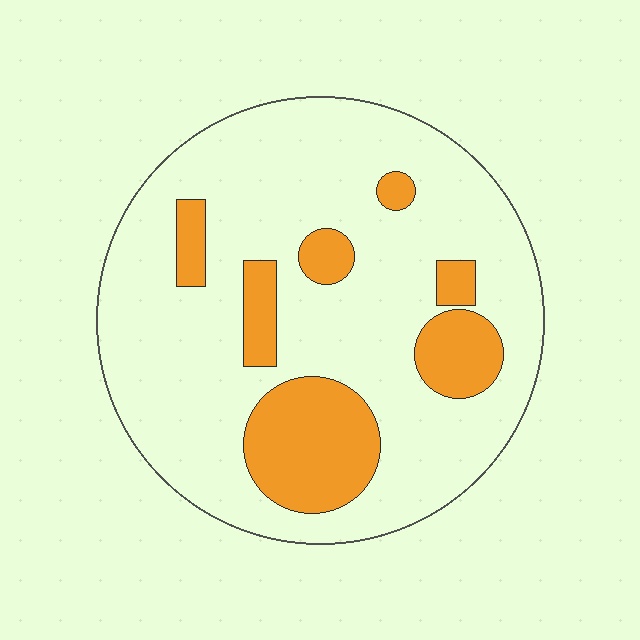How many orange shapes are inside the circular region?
7.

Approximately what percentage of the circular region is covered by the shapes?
Approximately 20%.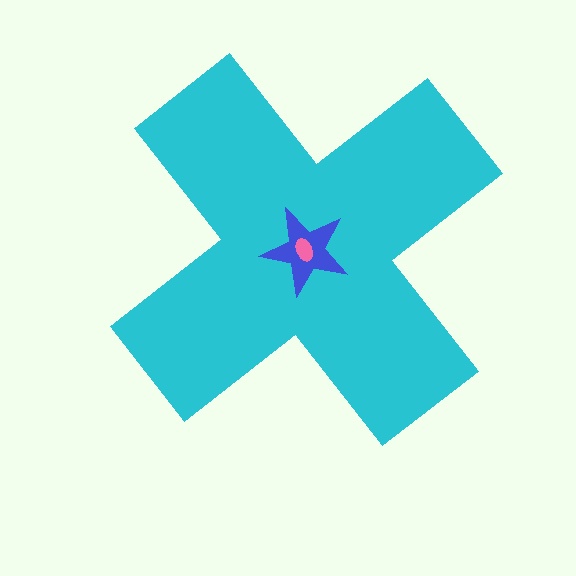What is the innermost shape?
The pink ellipse.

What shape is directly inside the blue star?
The pink ellipse.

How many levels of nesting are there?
3.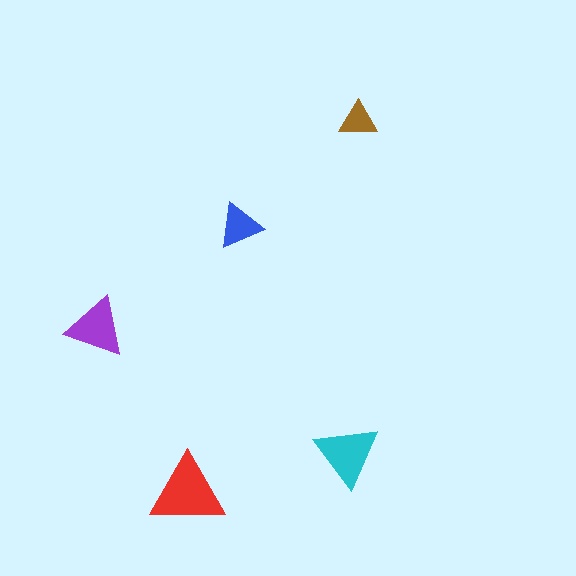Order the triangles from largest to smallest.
the red one, the cyan one, the purple one, the blue one, the brown one.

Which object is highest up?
The brown triangle is topmost.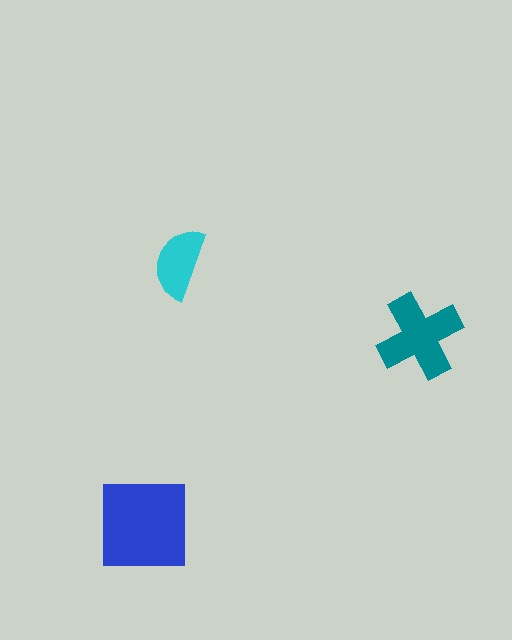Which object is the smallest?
The cyan semicircle.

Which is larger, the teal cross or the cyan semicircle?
The teal cross.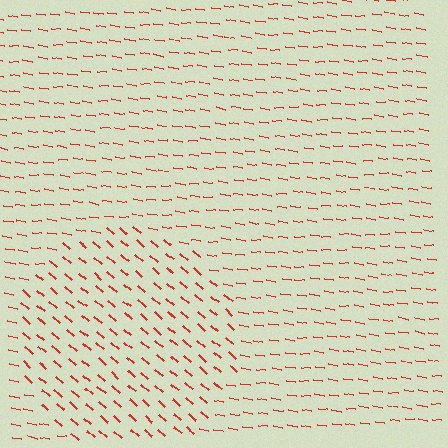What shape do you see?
I see a circle.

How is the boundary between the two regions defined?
The boundary is defined purely by a change in line orientation (approximately 31 degrees difference). All lines are the same color and thickness.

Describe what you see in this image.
The image is filled with small red line segments. A circle region in the image has lines oriented differently from the surrounding lines, creating a visible texture boundary.